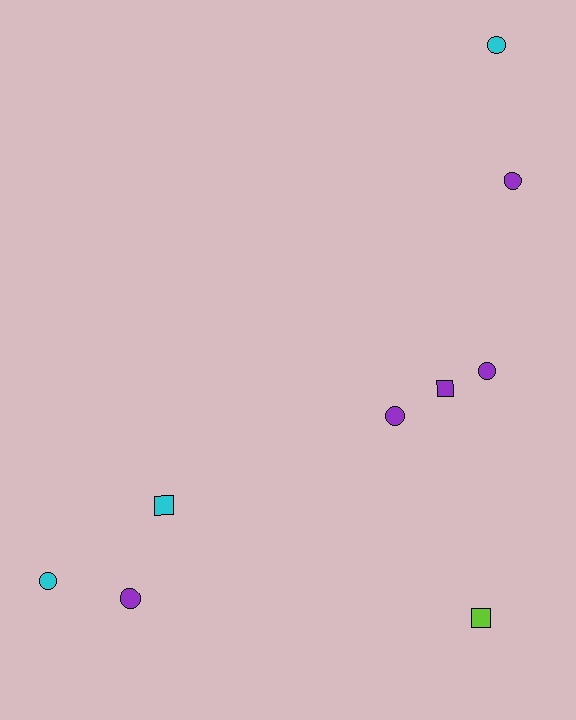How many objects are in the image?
There are 9 objects.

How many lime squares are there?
There is 1 lime square.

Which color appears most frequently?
Purple, with 5 objects.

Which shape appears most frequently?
Circle, with 6 objects.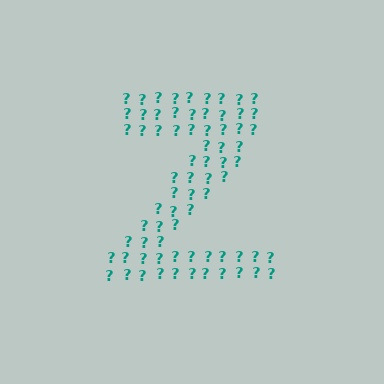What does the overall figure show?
The overall figure shows the letter Z.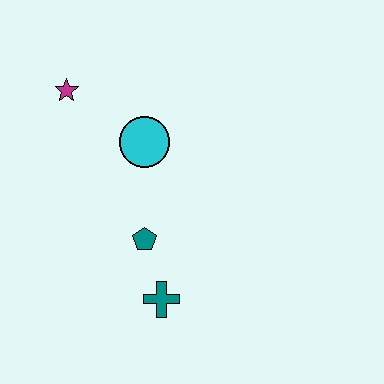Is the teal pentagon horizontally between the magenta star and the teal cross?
Yes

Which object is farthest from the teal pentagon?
The magenta star is farthest from the teal pentagon.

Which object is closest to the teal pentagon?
The teal cross is closest to the teal pentagon.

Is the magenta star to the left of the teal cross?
Yes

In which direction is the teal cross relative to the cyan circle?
The teal cross is below the cyan circle.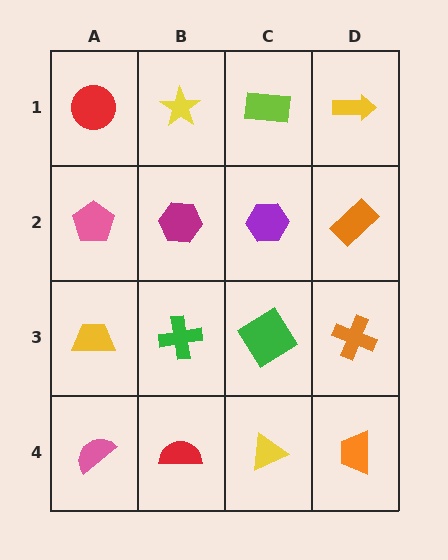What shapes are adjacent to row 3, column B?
A magenta hexagon (row 2, column B), a red semicircle (row 4, column B), a yellow trapezoid (row 3, column A), a green diamond (row 3, column C).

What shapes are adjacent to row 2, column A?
A red circle (row 1, column A), a yellow trapezoid (row 3, column A), a magenta hexagon (row 2, column B).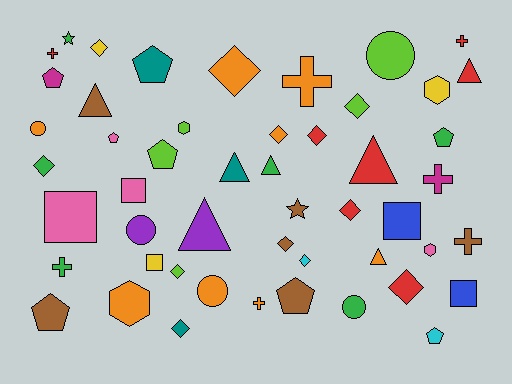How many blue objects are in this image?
There are 2 blue objects.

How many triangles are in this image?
There are 7 triangles.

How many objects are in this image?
There are 50 objects.